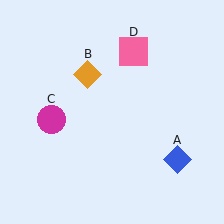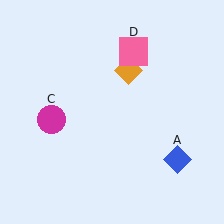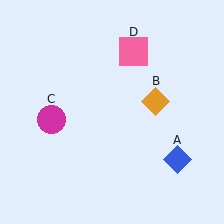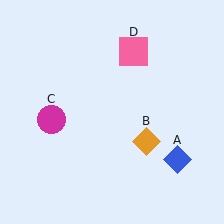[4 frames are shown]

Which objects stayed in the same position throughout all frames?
Blue diamond (object A) and magenta circle (object C) and pink square (object D) remained stationary.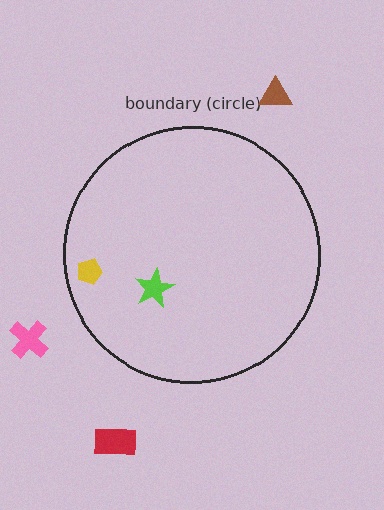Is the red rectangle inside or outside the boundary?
Outside.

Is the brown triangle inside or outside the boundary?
Outside.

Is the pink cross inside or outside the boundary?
Outside.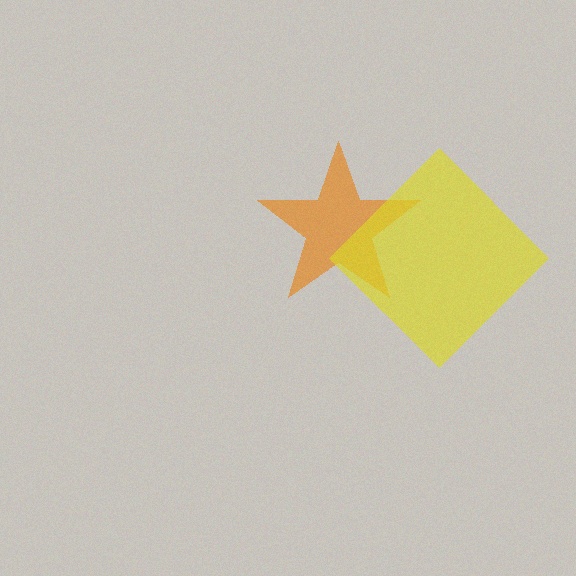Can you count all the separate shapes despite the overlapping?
Yes, there are 2 separate shapes.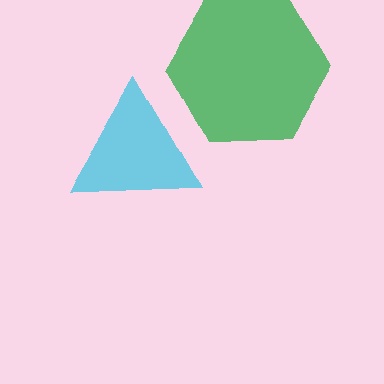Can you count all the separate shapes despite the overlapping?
Yes, there are 2 separate shapes.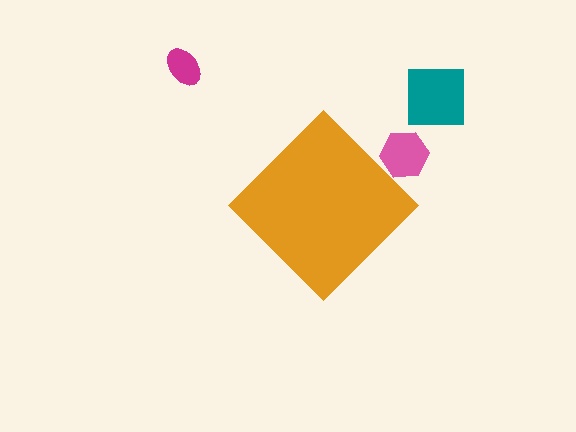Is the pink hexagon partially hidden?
Yes, the pink hexagon is partially hidden behind the orange diamond.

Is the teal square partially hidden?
No, the teal square is fully visible.